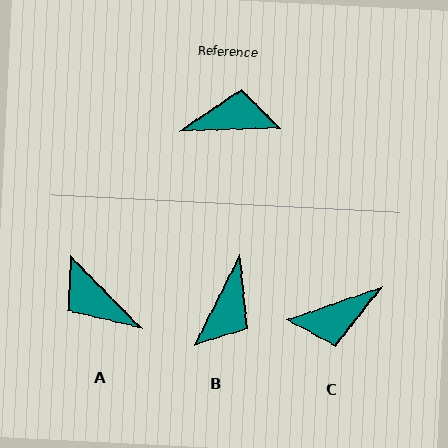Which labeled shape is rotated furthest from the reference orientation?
C, about 162 degrees away.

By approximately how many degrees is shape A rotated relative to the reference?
Approximately 133 degrees counter-clockwise.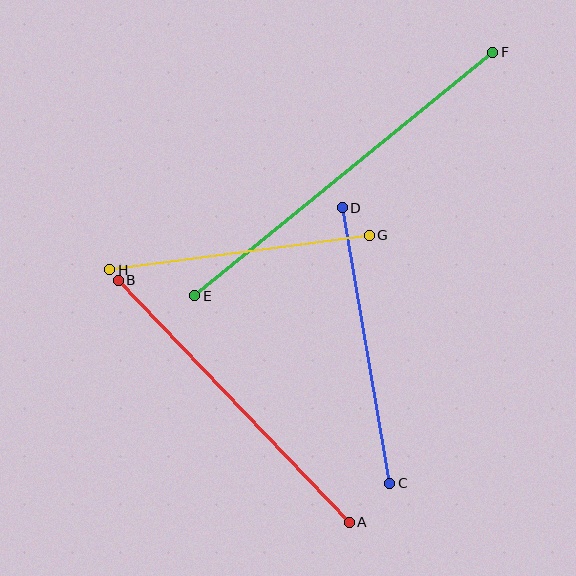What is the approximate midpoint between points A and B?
The midpoint is at approximately (234, 401) pixels.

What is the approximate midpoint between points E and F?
The midpoint is at approximately (344, 174) pixels.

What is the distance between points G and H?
The distance is approximately 262 pixels.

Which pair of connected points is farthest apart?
Points E and F are farthest apart.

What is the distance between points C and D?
The distance is approximately 279 pixels.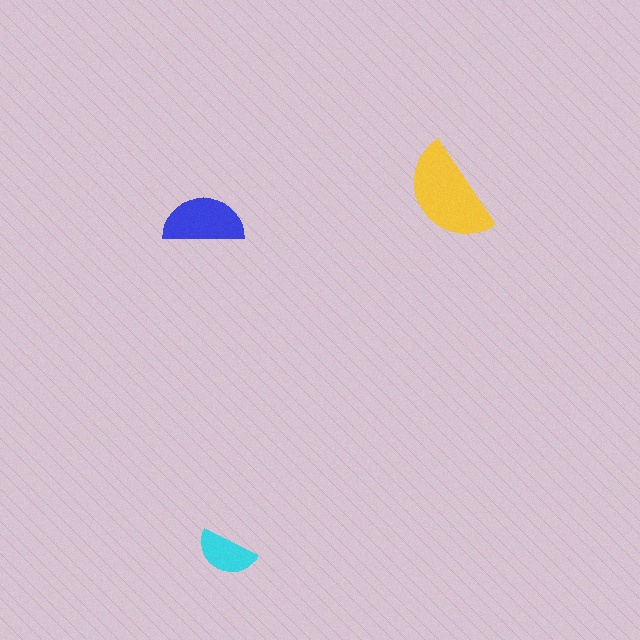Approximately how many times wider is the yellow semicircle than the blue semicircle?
About 1.5 times wider.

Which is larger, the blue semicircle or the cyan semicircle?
The blue one.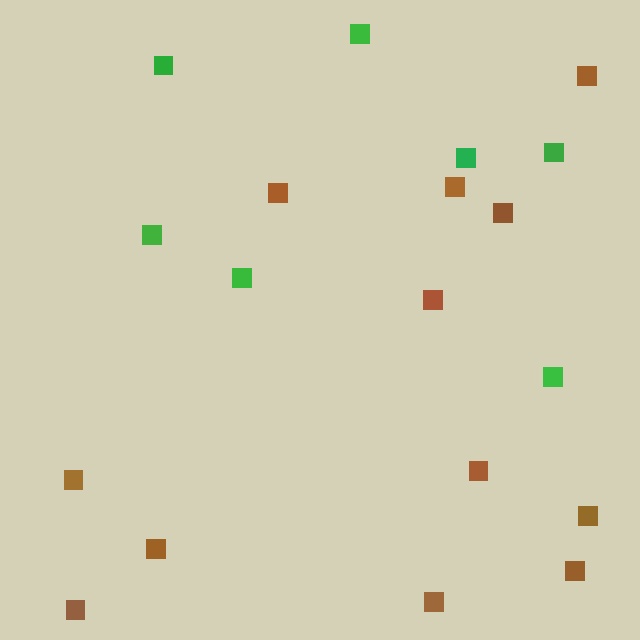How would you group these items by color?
There are 2 groups: one group of brown squares (12) and one group of green squares (7).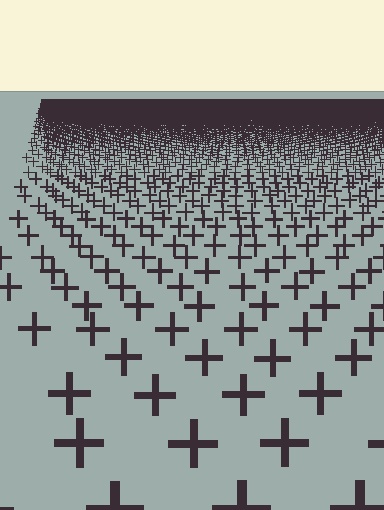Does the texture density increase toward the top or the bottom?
Density increases toward the top.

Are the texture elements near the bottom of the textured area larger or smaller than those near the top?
Larger. Near the bottom, elements are closer to the viewer and appear at a bigger on-screen size.